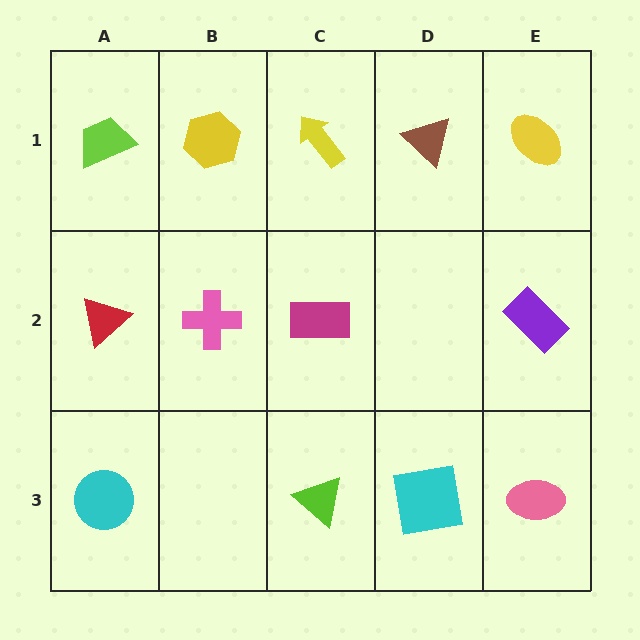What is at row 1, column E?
A yellow ellipse.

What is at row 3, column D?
A cyan square.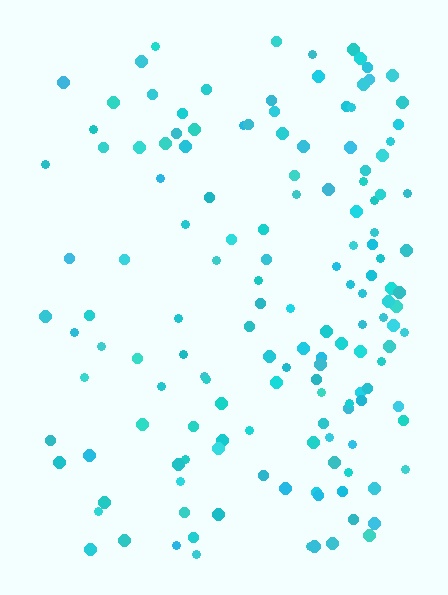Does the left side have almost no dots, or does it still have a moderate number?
Still a moderate number, just noticeably fewer than the right.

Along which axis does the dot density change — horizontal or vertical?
Horizontal.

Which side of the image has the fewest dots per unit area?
The left.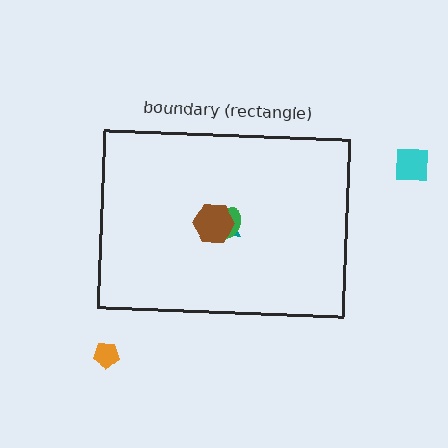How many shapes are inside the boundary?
3 inside, 2 outside.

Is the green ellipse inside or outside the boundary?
Inside.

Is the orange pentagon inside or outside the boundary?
Outside.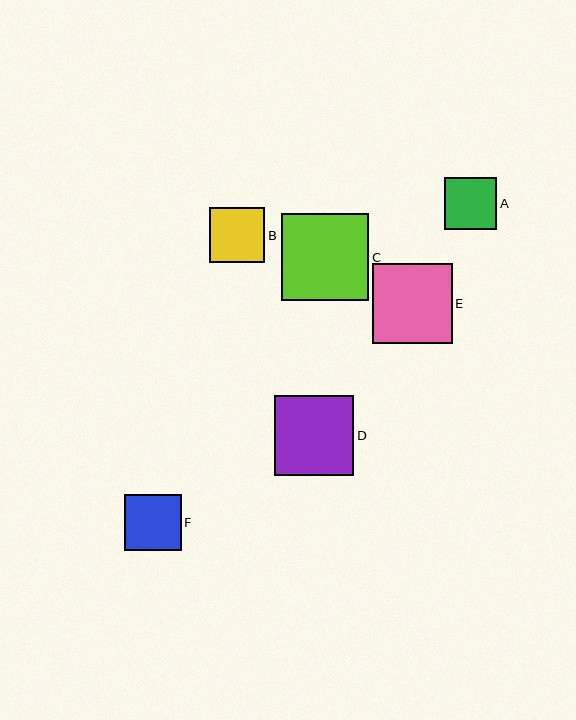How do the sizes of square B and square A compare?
Square B and square A are approximately the same size.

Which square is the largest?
Square C is the largest with a size of approximately 87 pixels.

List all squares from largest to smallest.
From largest to smallest: C, E, D, F, B, A.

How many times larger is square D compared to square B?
Square D is approximately 1.4 times the size of square B.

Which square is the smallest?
Square A is the smallest with a size of approximately 52 pixels.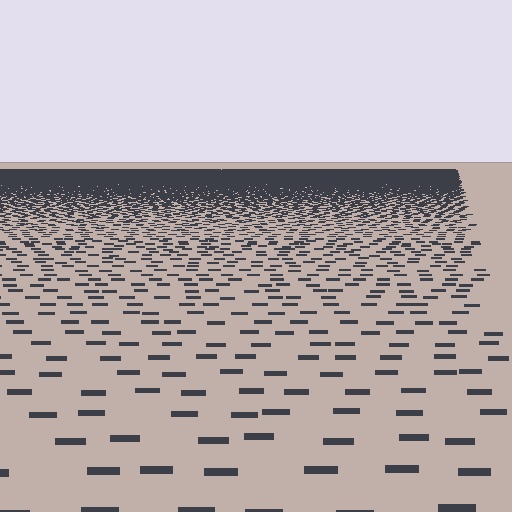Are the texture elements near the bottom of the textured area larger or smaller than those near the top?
Larger. Near the bottom, elements are closer to the viewer and appear at a bigger on-screen size.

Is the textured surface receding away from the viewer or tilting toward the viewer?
The surface is receding away from the viewer. Texture elements get smaller and denser toward the top.